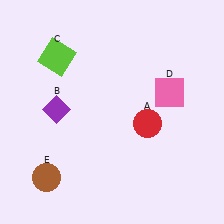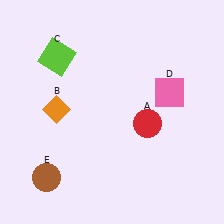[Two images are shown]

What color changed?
The diamond (B) changed from purple in Image 1 to orange in Image 2.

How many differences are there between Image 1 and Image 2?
There is 1 difference between the two images.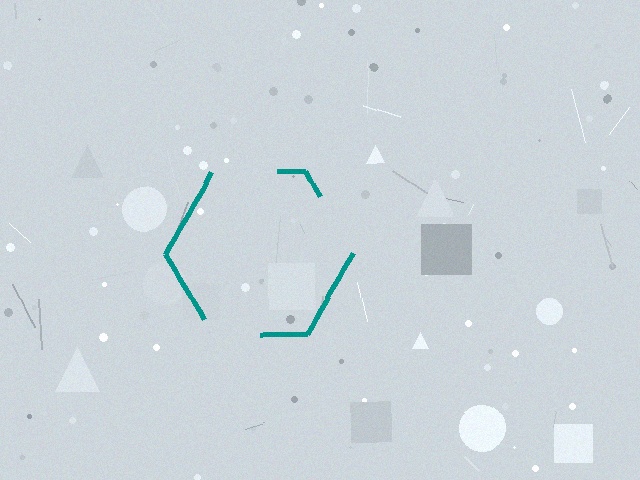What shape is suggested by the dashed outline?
The dashed outline suggests a hexagon.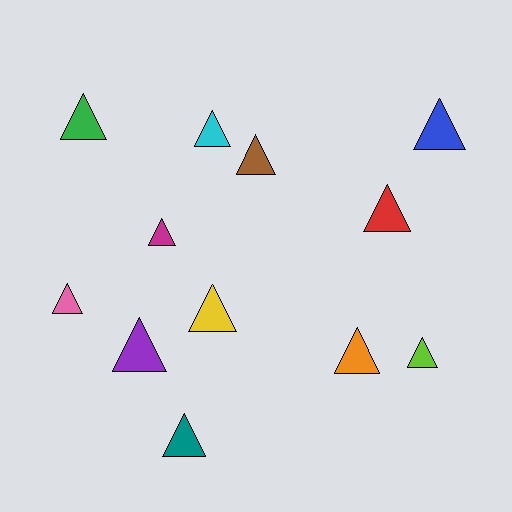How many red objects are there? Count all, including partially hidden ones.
There is 1 red object.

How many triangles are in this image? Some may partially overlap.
There are 12 triangles.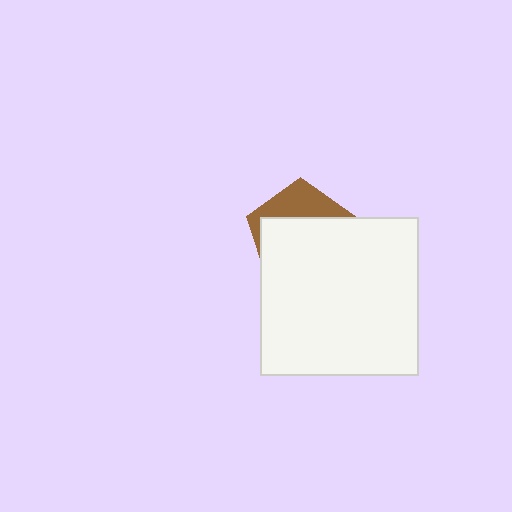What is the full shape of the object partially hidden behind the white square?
The partially hidden object is a brown pentagon.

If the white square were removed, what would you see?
You would see the complete brown pentagon.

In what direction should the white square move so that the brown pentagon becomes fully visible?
The white square should move down. That is the shortest direction to clear the overlap and leave the brown pentagon fully visible.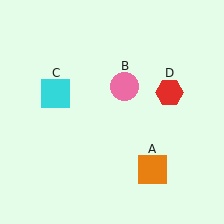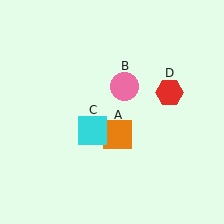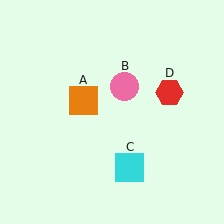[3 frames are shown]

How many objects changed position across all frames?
2 objects changed position: orange square (object A), cyan square (object C).